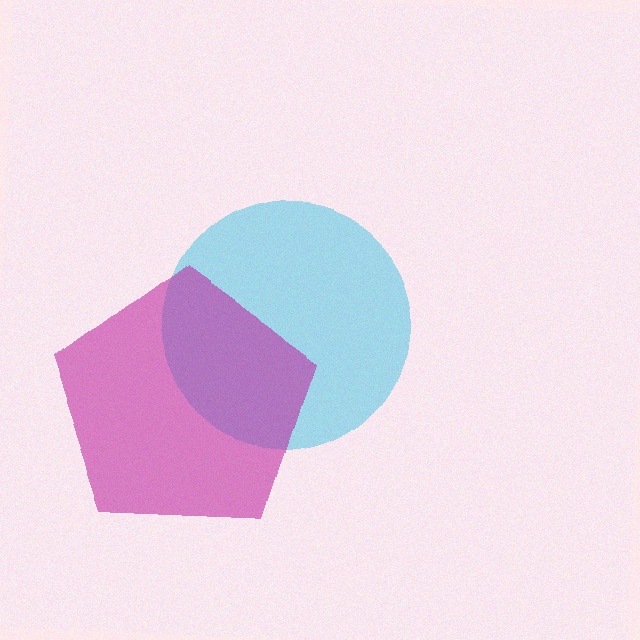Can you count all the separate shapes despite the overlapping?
Yes, there are 2 separate shapes.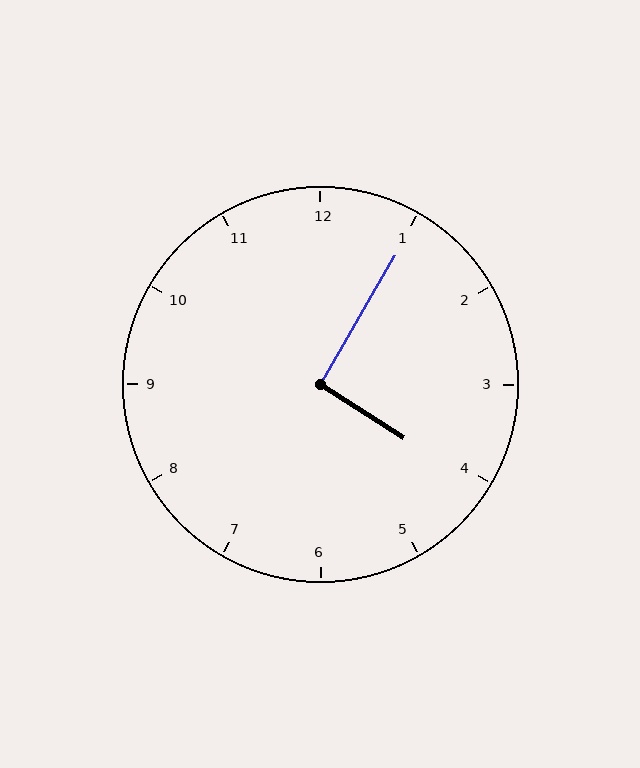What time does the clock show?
4:05.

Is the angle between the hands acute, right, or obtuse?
It is right.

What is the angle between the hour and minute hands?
Approximately 92 degrees.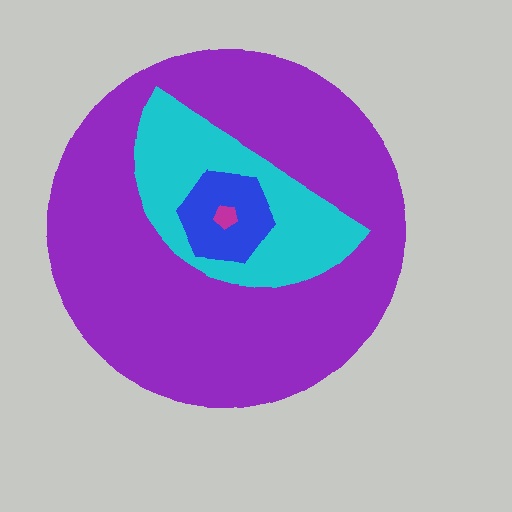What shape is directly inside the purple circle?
The cyan semicircle.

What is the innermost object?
The magenta pentagon.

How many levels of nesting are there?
4.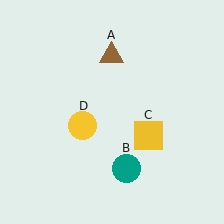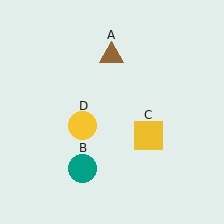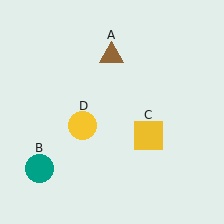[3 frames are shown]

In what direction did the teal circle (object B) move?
The teal circle (object B) moved left.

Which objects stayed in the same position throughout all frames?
Brown triangle (object A) and yellow square (object C) and yellow circle (object D) remained stationary.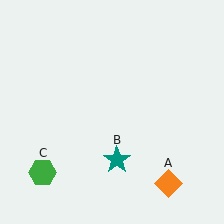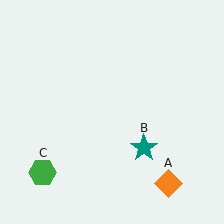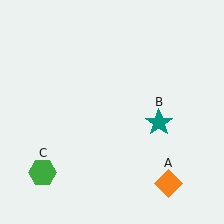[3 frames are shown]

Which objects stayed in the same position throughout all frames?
Orange diamond (object A) and green hexagon (object C) remained stationary.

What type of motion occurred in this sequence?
The teal star (object B) rotated counterclockwise around the center of the scene.